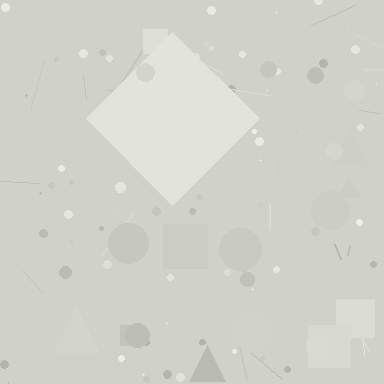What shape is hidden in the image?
A diamond is hidden in the image.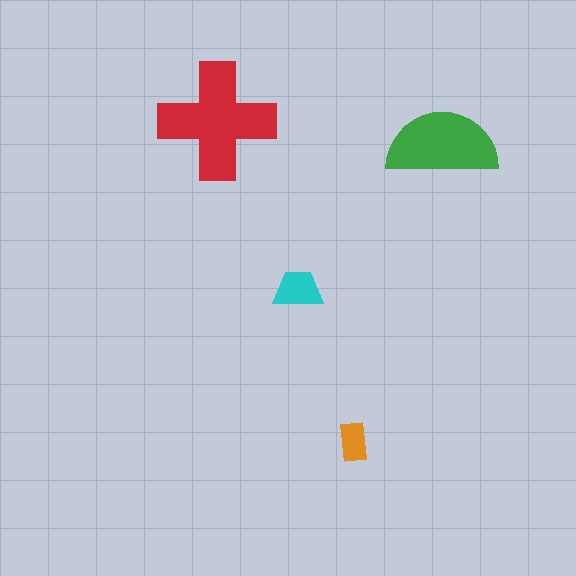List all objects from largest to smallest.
The red cross, the green semicircle, the cyan trapezoid, the orange rectangle.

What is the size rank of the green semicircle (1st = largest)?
2nd.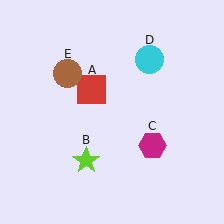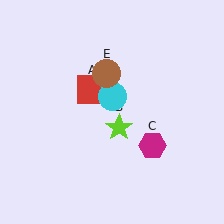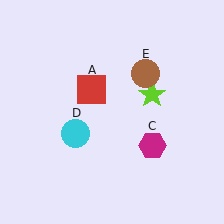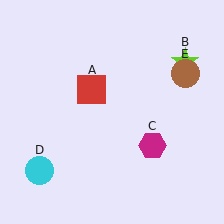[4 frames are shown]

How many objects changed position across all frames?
3 objects changed position: lime star (object B), cyan circle (object D), brown circle (object E).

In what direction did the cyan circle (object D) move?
The cyan circle (object D) moved down and to the left.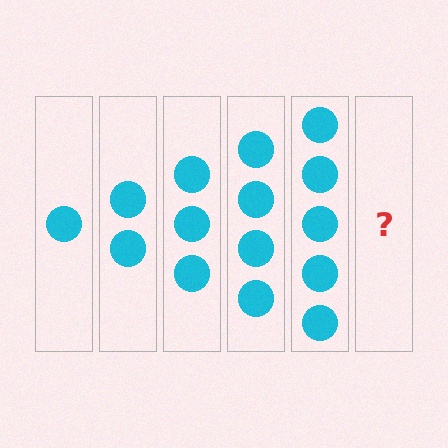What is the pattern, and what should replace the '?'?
The pattern is that each step adds one more circle. The '?' should be 6 circles.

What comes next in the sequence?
The next element should be 6 circles.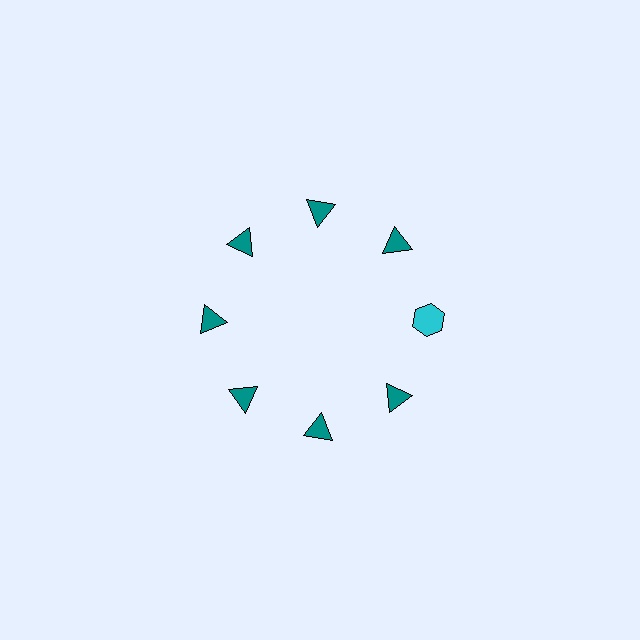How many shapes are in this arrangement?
There are 8 shapes arranged in a ring pattern.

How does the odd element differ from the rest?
It differs in both color (cyan instead of teal) and shape (hexagon instead of triangle).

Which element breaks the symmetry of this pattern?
The cyan hexagon at roughly the 3 o'clock position breaks the symmetry. All other shapes are teal triangles.